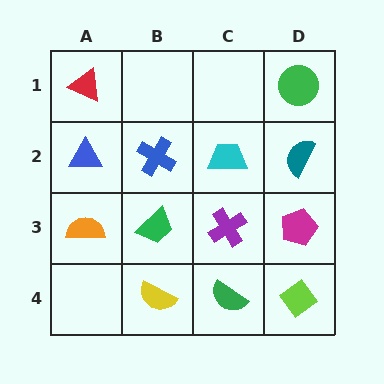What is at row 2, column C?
A cyan trapezoid.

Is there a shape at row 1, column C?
No, that cell is empty.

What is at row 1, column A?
A red triangle.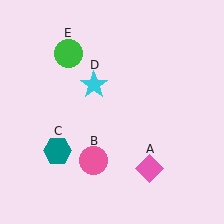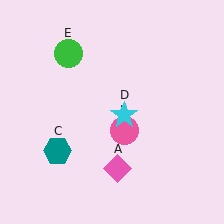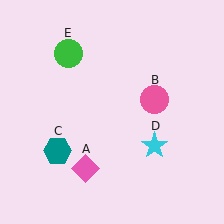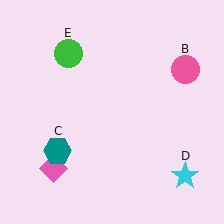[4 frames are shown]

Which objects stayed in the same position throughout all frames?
Teal hexagon (object C) and green circle (object E) remained stationary.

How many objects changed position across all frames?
3 objects changed position: pink diamond (object A), pink circle (object B), cyan star (object D).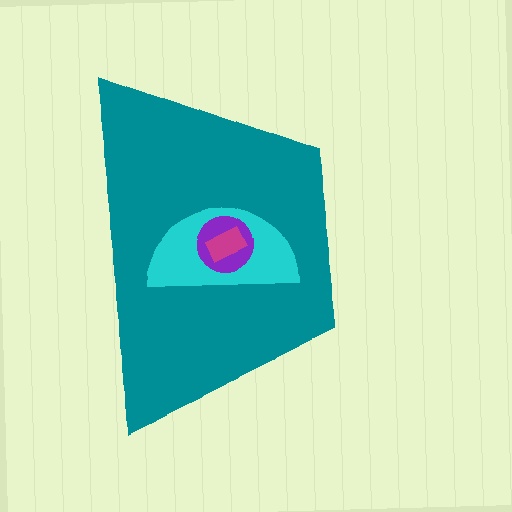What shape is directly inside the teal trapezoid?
The cyan semicircle.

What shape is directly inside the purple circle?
The magenta rectangle.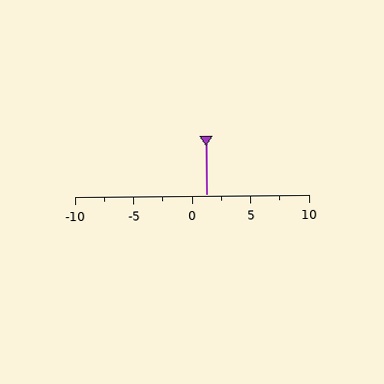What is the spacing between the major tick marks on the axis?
The major ticks are spaced 5 apart.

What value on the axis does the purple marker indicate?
The marker indicates approximately 1.2.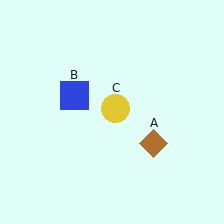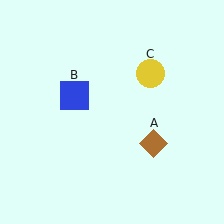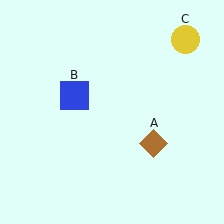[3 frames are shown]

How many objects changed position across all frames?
1 object changed position: yellow circle (object C).